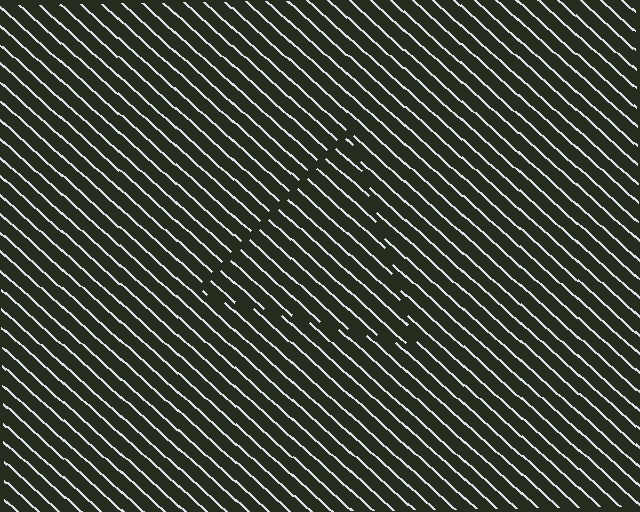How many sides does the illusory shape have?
3 sides — the line-ends trace a triangle.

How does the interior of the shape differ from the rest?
The interior of the shape contains the same grating, shifted by half a period — the contour is defined by the phase discontinuity where line-ends from the inner and outer gratings abut.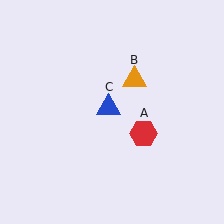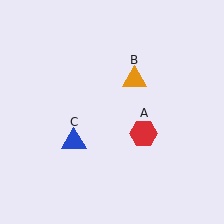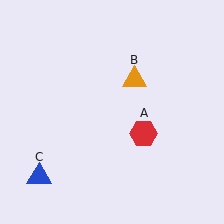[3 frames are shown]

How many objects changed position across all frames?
1 object changed position: blue triangle (object C).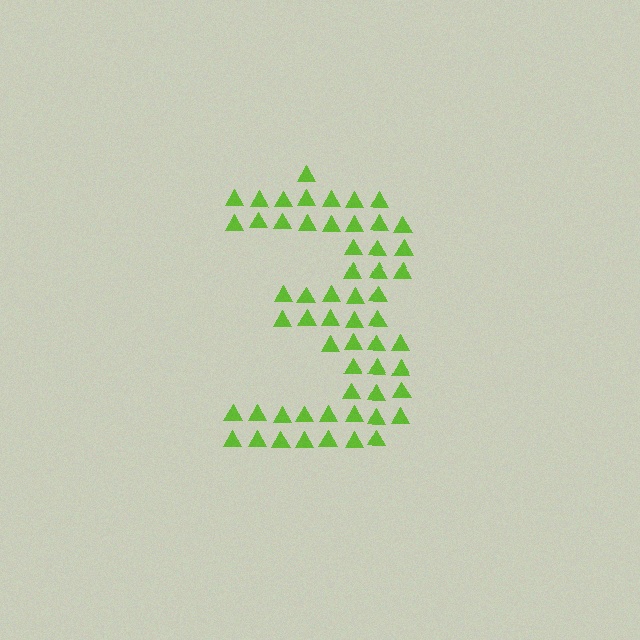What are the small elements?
The small elements are triangles.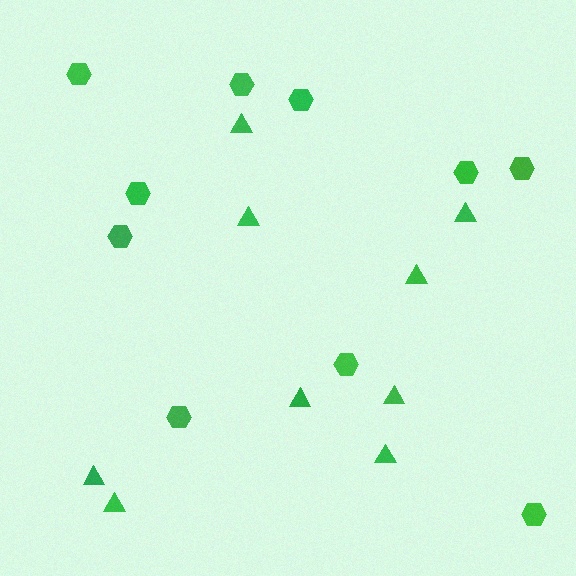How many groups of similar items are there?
There are 2 groups: one group of hexagons (10) and one group of triangles (9).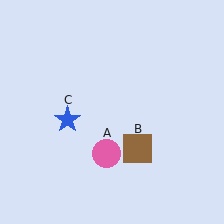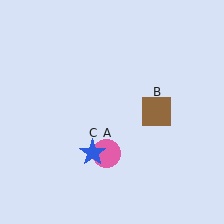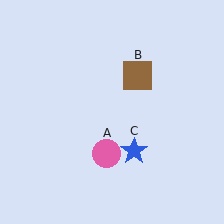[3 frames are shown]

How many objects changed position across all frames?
2 objects changed position: brown square (object B), blue star (object C).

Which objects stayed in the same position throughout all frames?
Pink circle (object A) remained stationary.